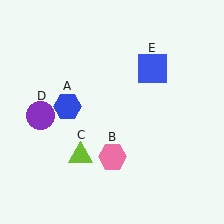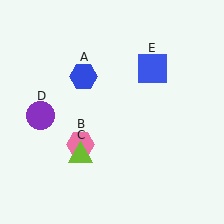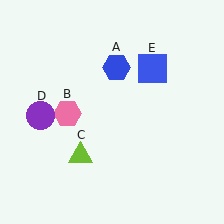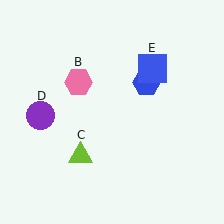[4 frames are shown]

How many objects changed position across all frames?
2 objects changed position: blue hexagon (object A), pink hexagon (object B).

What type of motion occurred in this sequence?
The blue hexagon (object A), pink hexagon (object B) rotated clockwise around the center of the scene.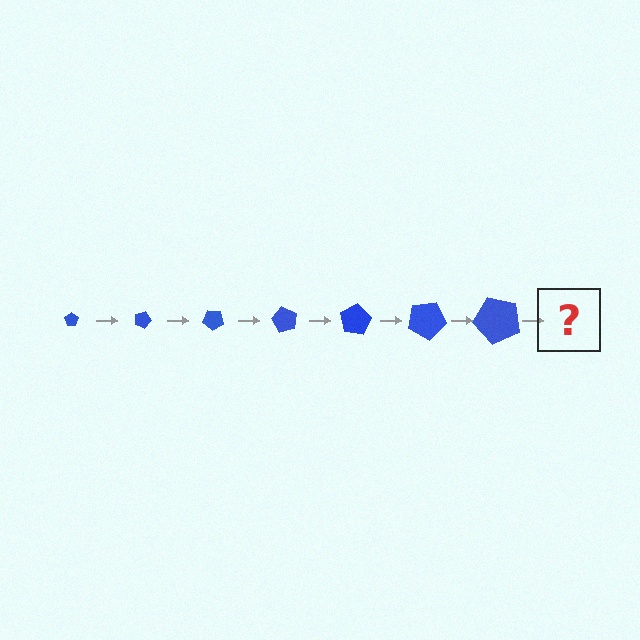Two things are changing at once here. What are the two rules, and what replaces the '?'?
The two rules are that the pentagon grows larger each step and it rotates 20 degrees each step. The '?' should be a pentagon, larger than the previous one and rotated 140 degrees from the start.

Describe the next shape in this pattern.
It should be a pentagon, larger than the previous one and rotated 140 degrees from the start.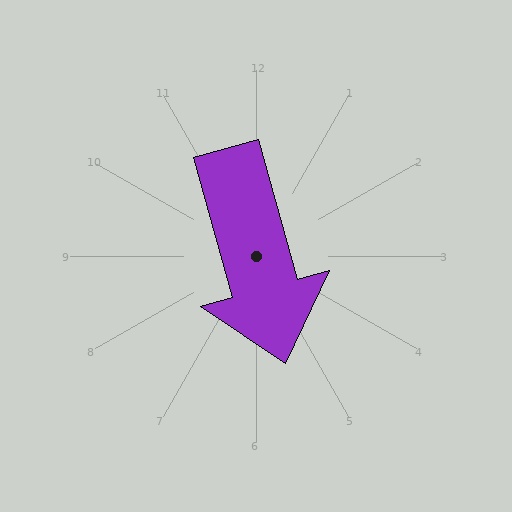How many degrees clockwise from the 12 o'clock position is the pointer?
Approximately 165 degrees.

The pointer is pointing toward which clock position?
Roughly 5 o'clock.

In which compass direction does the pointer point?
South.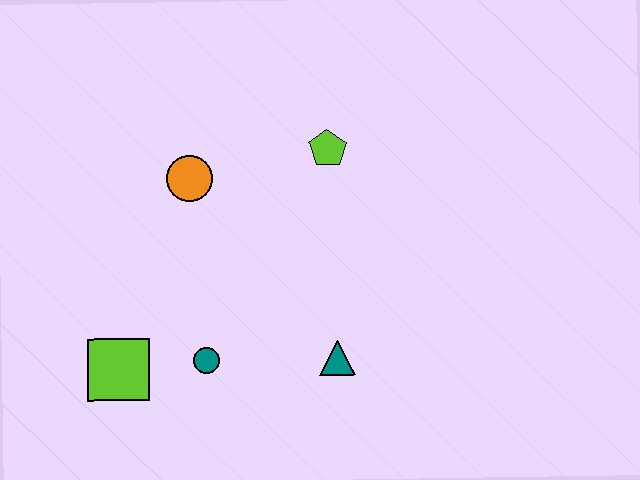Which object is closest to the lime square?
The teal circle is closest to the lime square.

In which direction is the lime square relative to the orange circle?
The lime square is below the orange circle.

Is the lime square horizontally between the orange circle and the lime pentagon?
No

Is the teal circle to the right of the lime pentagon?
No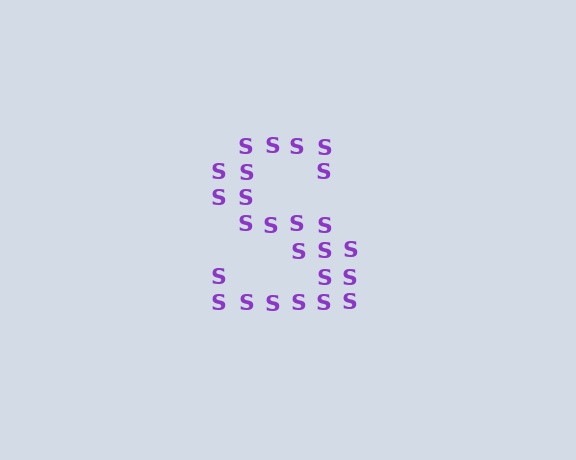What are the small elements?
The small elements are letter S's.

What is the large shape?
The large shape is the letter S.